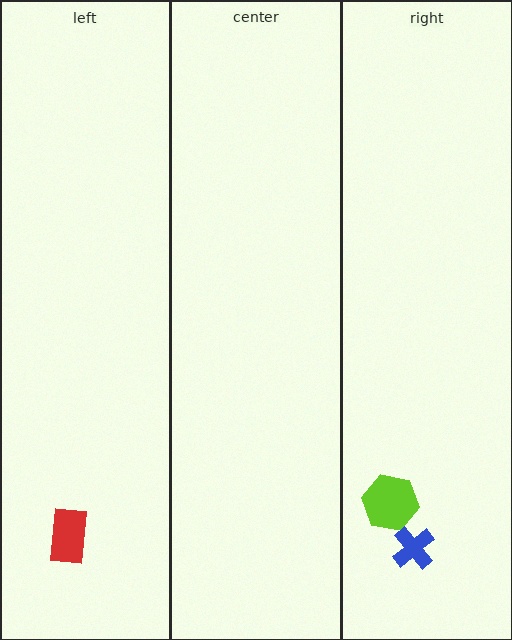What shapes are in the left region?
The red rectangle.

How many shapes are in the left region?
1.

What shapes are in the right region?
The lime hexagon, the blue cross.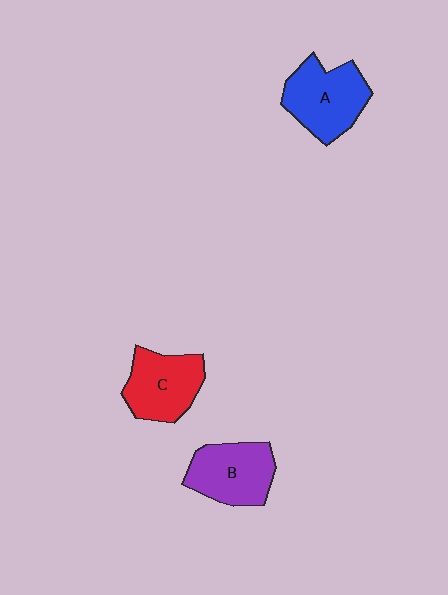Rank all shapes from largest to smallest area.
From largest to smallest: A (blue), B (purple), C (red).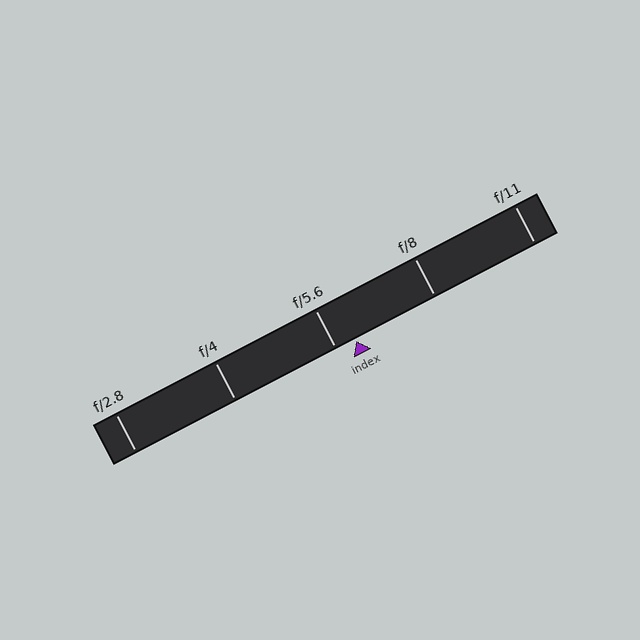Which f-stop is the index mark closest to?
The index mark is closest to f/5.6.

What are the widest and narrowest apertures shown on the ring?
The widest aperture shown is f/2.8 and the narrowest is f/11.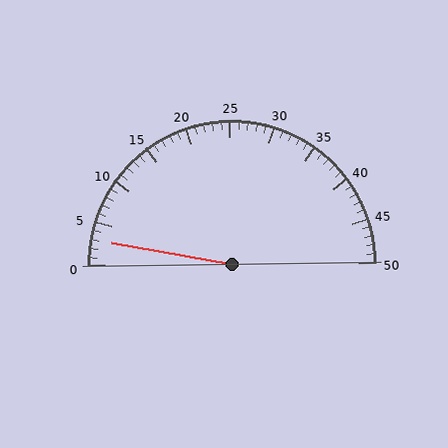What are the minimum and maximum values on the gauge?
The gauge ranges from 0 to 50.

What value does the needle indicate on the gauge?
The needle indicates approximately 3.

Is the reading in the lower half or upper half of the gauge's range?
The reading is in the lower half of the range (0 to 50).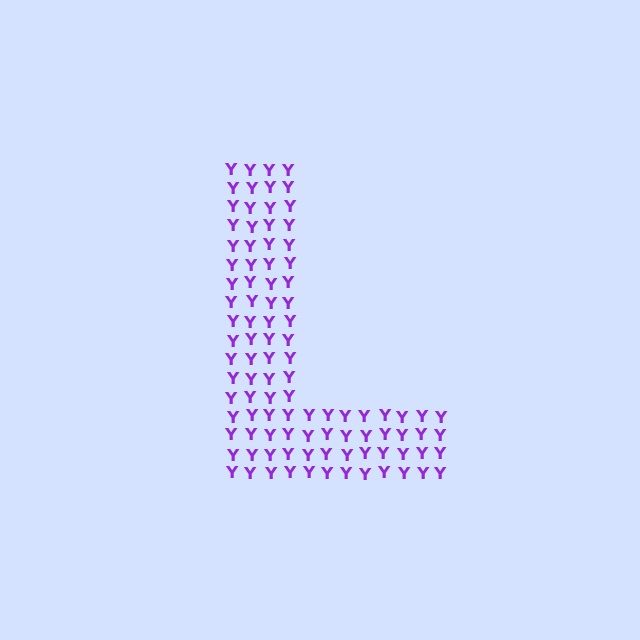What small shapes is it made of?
It is made of small letter Y's.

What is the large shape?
The large shape is the letter L.